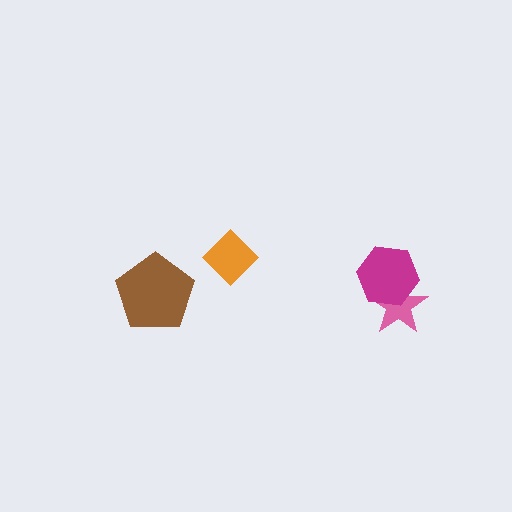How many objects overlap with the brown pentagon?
0 objects overlap with the brown pentagon.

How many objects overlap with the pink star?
1 object overlaps with the pink star.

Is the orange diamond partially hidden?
No, no other shape covers it.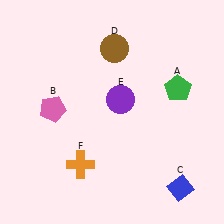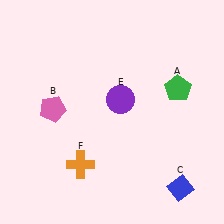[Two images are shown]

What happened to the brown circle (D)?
The brown circle (D) was removed in Image 2. It was in the top-right area of Image 1.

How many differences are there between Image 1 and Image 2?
There is 1 difference between the two images.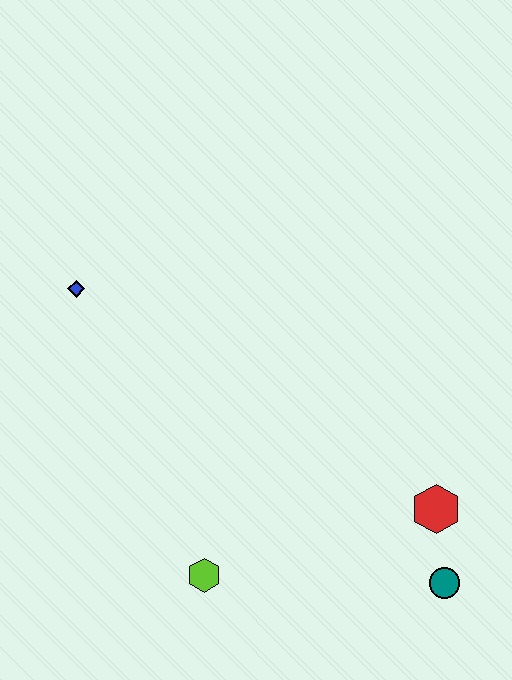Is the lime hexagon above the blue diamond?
No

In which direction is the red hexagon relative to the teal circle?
The red hexagon is above the teal circle.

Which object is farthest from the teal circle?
The blue diamond is farthest from the teal circle.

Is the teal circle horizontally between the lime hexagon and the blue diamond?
No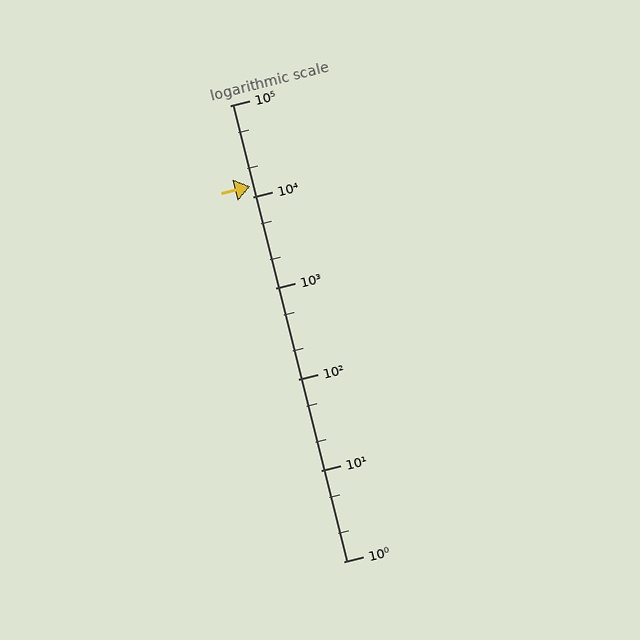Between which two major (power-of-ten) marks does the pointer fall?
The pointer is between 10000 and 100000.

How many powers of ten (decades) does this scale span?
The scale spans 5 decades, from 1 to 100000.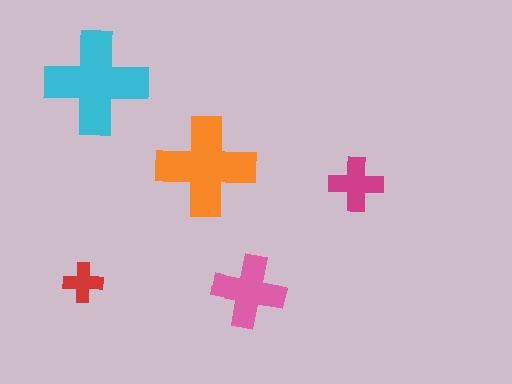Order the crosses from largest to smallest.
the cyan one, the orange one, the pink one, the magenta one, the red one.